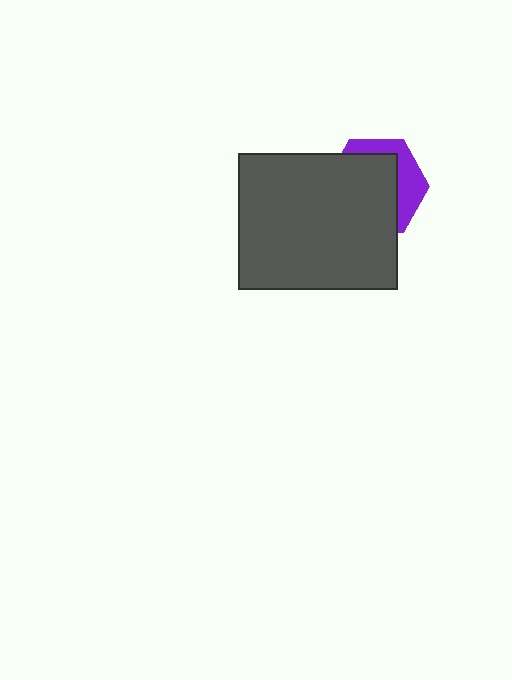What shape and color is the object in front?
The object in front is a dark gray rectangle.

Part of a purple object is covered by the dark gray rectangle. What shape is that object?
It is a hexagon.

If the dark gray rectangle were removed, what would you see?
You would see the complete purple hexagon.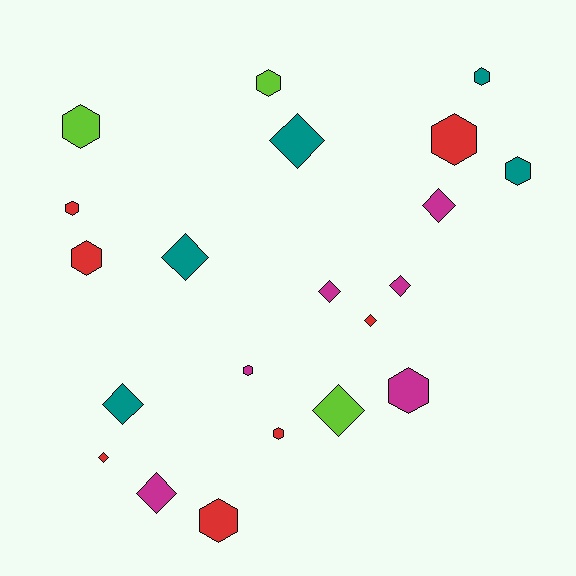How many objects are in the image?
There are 21 objects.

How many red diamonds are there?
There are 2 red diamonds.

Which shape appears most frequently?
Hexagon, with 11 objects.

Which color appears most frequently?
Red, with 7 objects.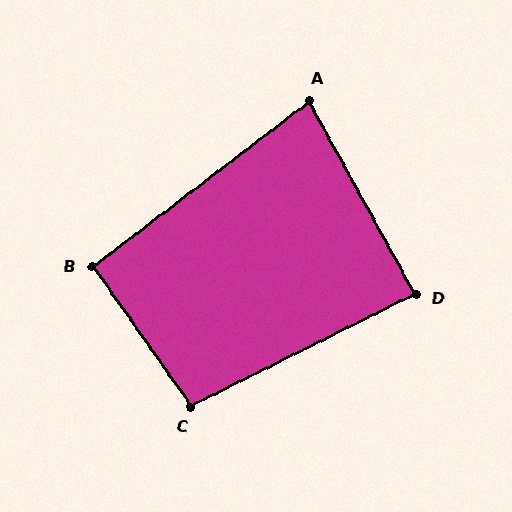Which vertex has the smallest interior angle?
A, at approximately 82 degrees.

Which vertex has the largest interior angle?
C, at approximately 98 degrees.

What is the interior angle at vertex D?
Approximately 88 degrees (approximately right).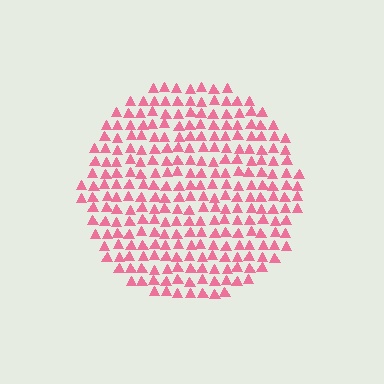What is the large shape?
The large shape is a circle.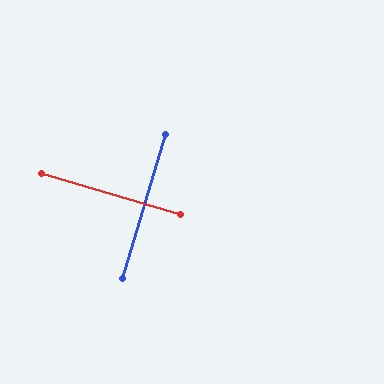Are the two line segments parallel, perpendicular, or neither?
Perpendicular — they meet at approximately 90°.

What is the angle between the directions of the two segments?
Approximately 90 degrees.